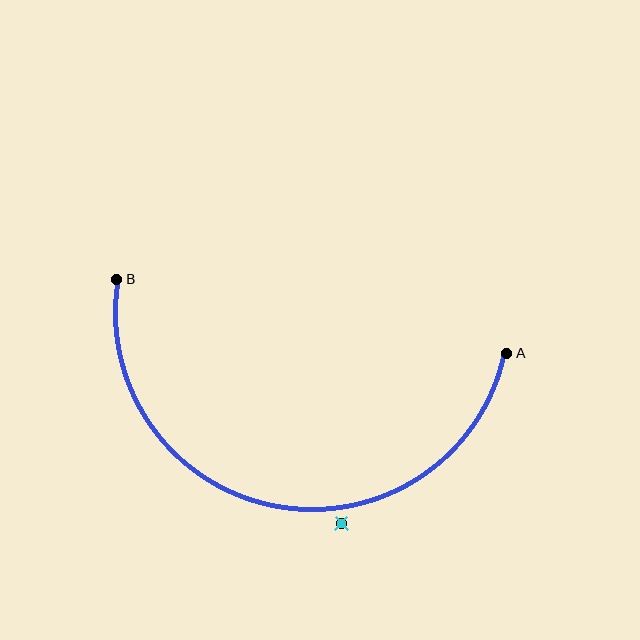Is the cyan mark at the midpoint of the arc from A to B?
No — the cyan mark does not lie on the arc at all. It sits slightly outside the curve.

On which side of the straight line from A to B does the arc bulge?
The arc bulges below the straight line connecting A and B.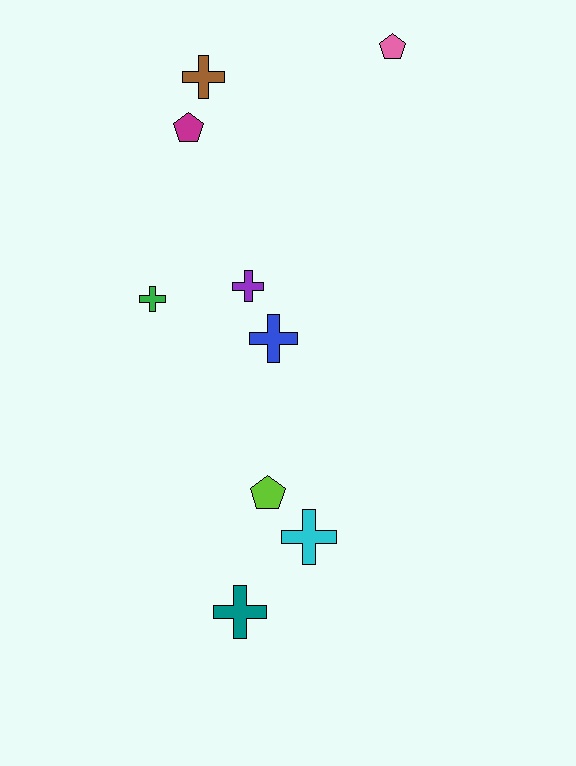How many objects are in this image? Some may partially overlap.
There are 9 objects.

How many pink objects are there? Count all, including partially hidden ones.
There is 1 pink object.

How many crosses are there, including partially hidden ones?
There are 6 crosses.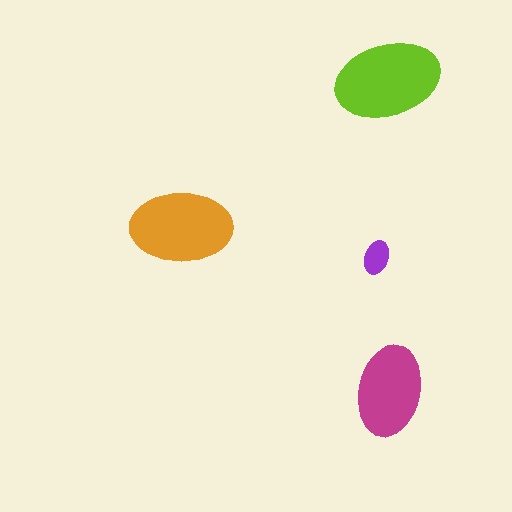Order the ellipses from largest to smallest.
the lime one, the orange one, the magenta one, the purple one.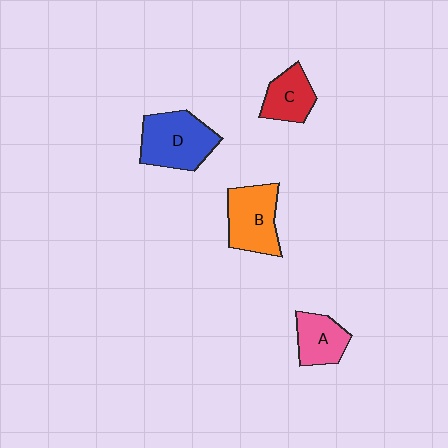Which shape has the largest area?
Shape D (blue).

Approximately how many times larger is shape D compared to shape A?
Approximately 1.6 times.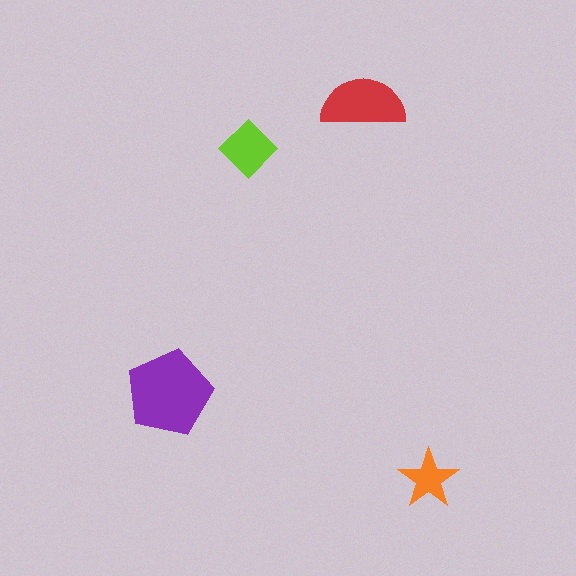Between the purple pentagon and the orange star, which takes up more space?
The purple pentagon.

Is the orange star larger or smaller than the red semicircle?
Smaller.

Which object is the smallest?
The orange star.